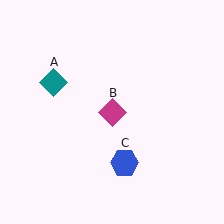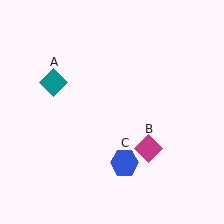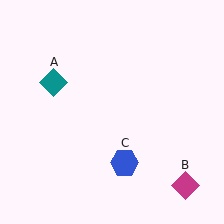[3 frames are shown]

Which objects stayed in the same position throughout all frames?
Teal diamond (object A) and blue hexagon (object C) remained stationary.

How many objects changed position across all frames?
1 object changed position: magenta diamond (object B).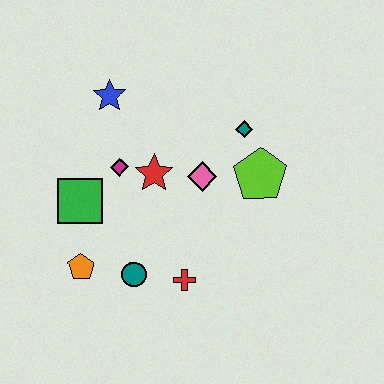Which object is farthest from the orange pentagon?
The teal diamond is farthest from the orange pentagon.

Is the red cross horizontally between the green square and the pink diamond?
Yes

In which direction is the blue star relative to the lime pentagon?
The blue star is to the left of the lime pentagon.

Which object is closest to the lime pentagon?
The teal diamond is closest to the lime pentagon.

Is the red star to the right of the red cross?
No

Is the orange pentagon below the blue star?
Yes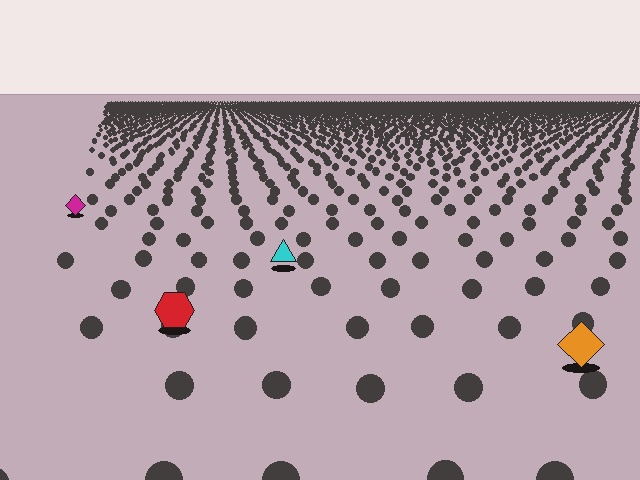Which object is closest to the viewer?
The orange diamond is closest. The texture marks near it are larger and more spread out.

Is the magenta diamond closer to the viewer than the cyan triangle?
No. The cyan triangle is closer — you can tell from the texture gradient: the ground texture is coarser near it.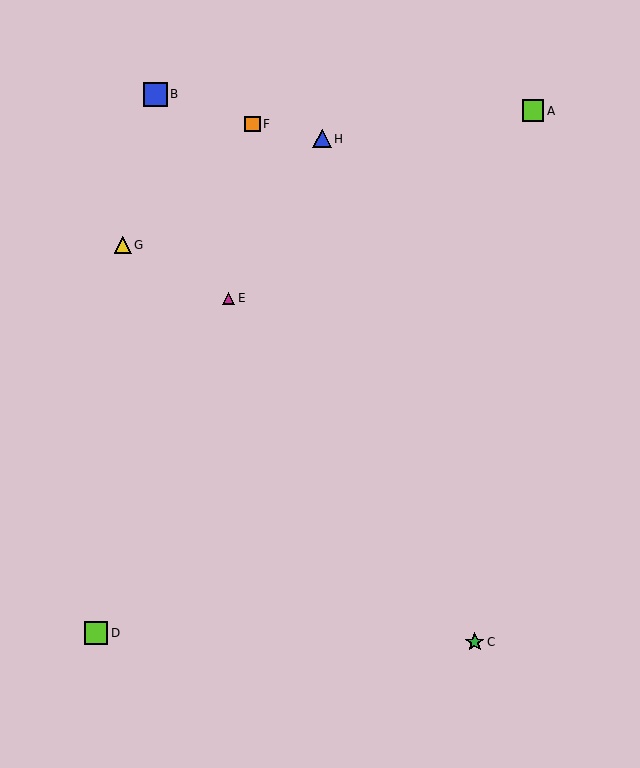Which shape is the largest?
The blue square (labeled B) is the largest.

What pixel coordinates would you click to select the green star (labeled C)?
Click at (475, 642) to select the green star C.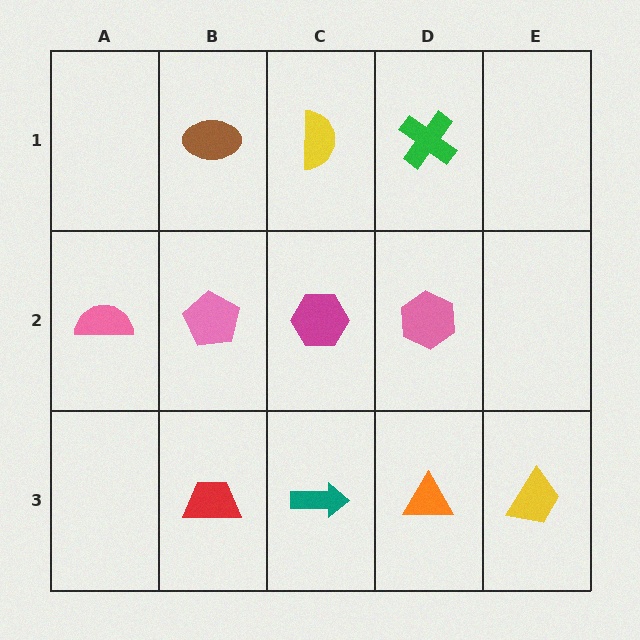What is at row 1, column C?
A yellow semicircle.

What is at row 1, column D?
A green cross.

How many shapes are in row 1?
3 shapes.